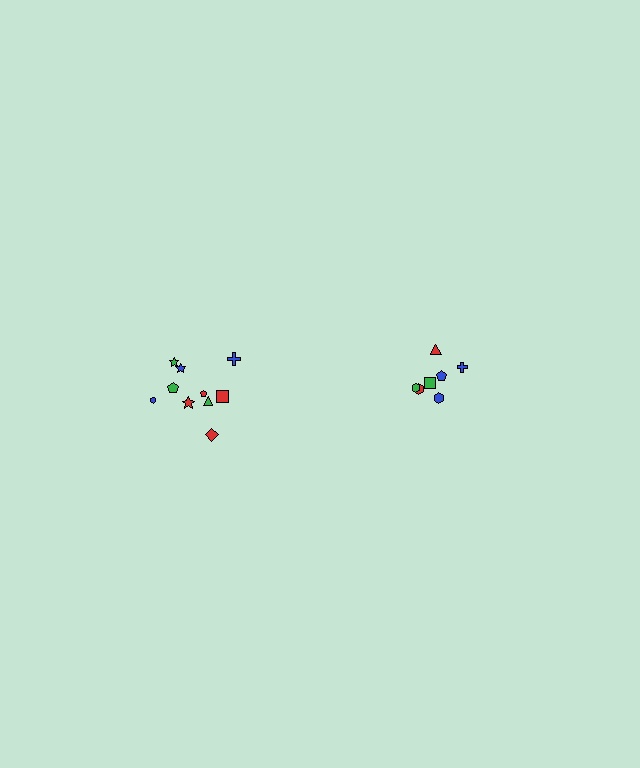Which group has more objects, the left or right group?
The left group.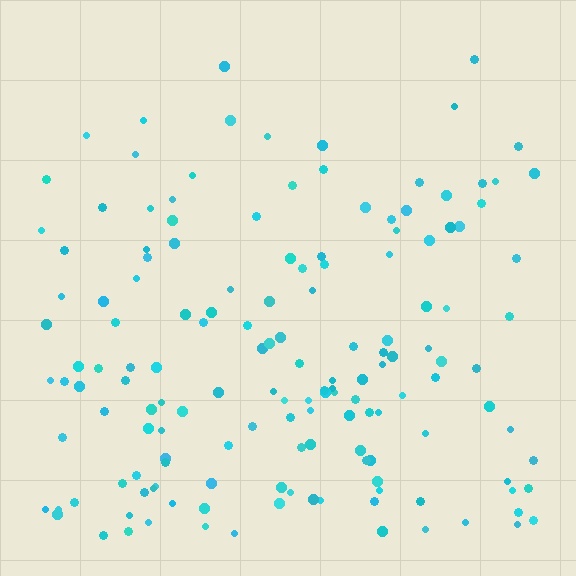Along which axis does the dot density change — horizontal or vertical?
Vertical.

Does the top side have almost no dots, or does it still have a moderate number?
Still a moderate number, just noticeably fewer than the bottom.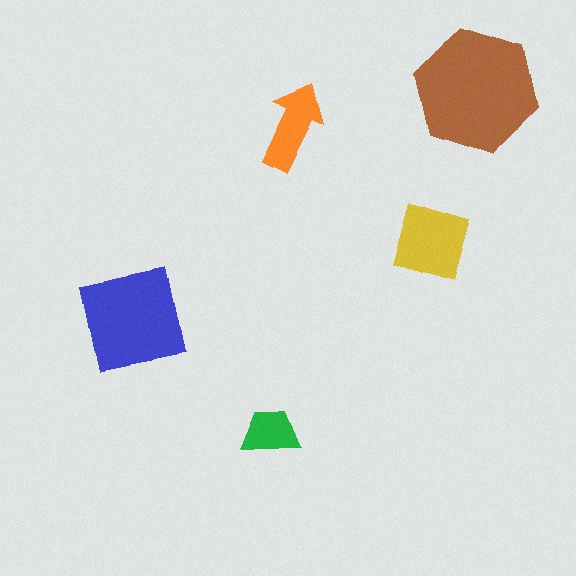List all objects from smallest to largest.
The green trapezoid, the orange arrow, the yellow square, the blue square, the brown hexagon.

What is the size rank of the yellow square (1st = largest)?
3rd.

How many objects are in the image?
There are 5 objects in the image.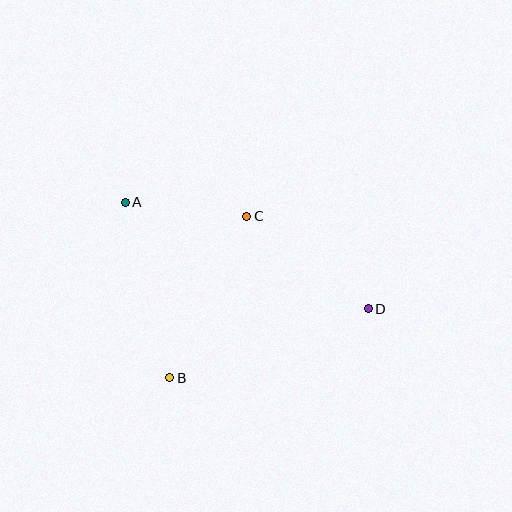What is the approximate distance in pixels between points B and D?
The distance between B and D is approximately 210 pixels.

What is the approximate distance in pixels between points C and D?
The distance between C and D is approximately 153 pixels.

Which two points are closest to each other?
Points A and C are closest to each other.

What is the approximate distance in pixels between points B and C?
The distance between B and C is approximately 179 pixels.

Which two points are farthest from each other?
Points A and D are farthest from each other.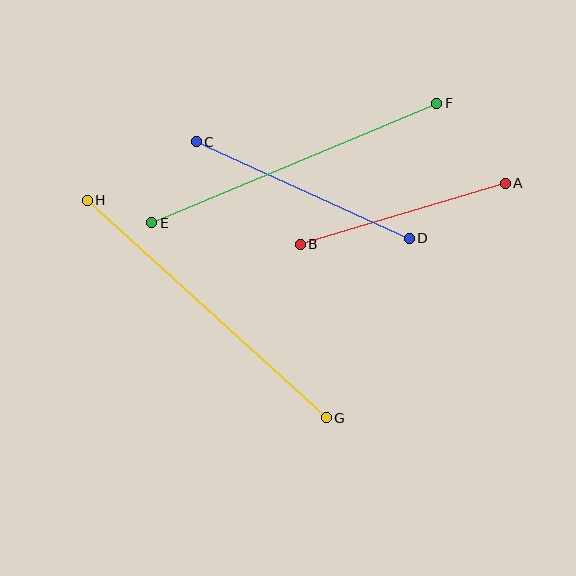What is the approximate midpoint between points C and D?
The midpoint is at approximately (303, 190) pixels.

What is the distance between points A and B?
The distance is approximately 214 pixels.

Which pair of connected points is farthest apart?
Points G and H are farthest apart.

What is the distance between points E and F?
The distance is approximately 309 pixels.